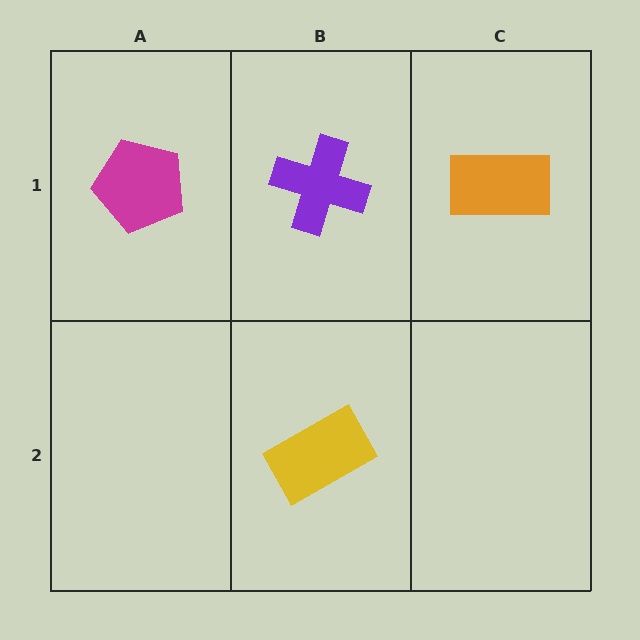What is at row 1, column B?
A purple cross.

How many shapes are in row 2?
1 shape.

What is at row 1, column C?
An orange rectangle.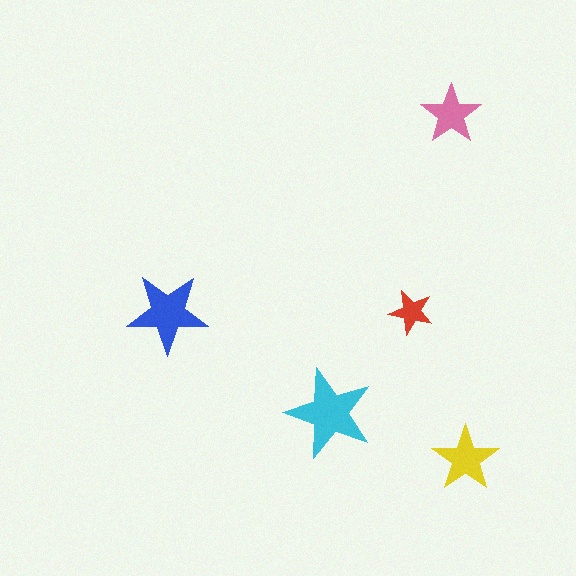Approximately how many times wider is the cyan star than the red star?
About 2 times wider.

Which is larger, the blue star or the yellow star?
The blue one.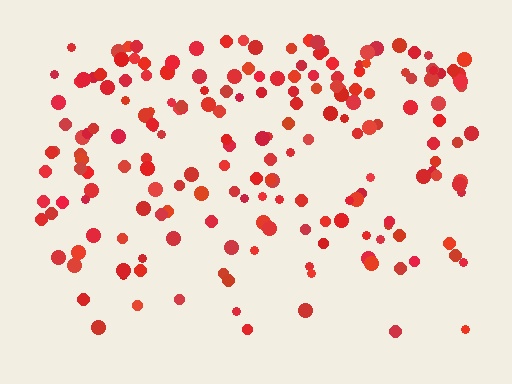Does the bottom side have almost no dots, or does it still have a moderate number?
Still a moderate number, just noticeably fewer than the top.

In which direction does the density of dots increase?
From bottom to top, with the top side densest.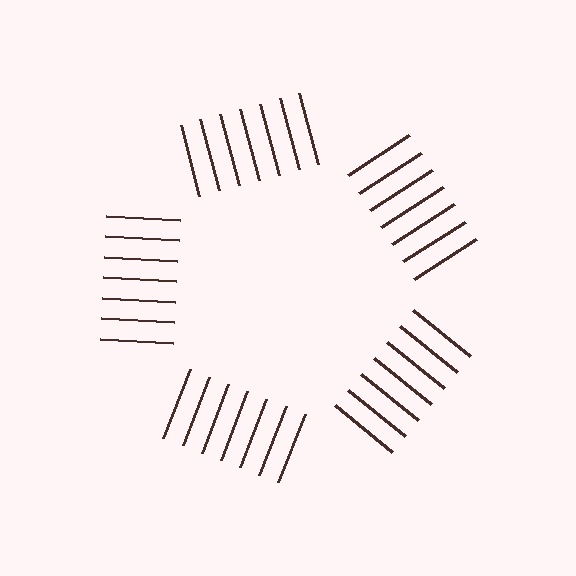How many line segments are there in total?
35 — 7 along each of the 5 edges.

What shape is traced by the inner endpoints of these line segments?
An illusory pentagon — the line segments terminate on its edges but no continuous stroke is drawn.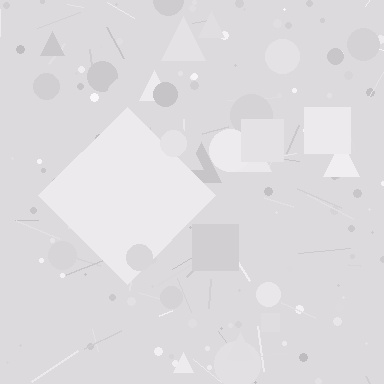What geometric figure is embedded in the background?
A diamond is embedded in the background.